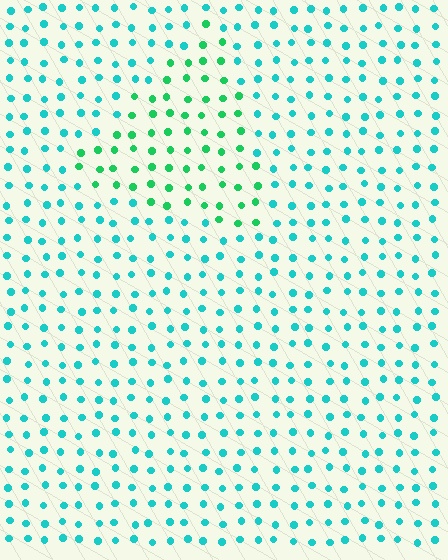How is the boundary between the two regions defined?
The boundary is defined purely by a slight shift in hue (about 36 degrees). Spacing, size, and orientation are identical on both sides.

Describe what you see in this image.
The image is filled with small cyan elements in a uniform arrangement. A triangle-shaped region is visible where the elements are tinted to a slightly different hue, forming a subtle color boundary.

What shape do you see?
I see a triangle.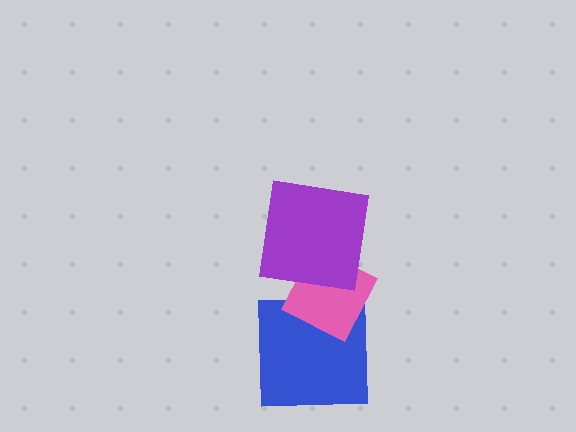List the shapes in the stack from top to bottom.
From top to bottom: the purple square, the pink diamond, the blue square.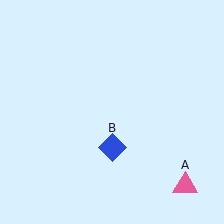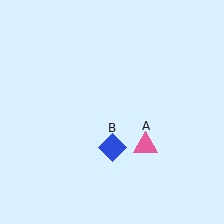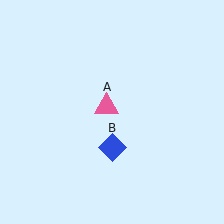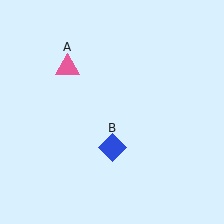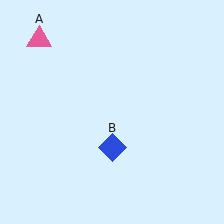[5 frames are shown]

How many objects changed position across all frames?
1 object changed position: pink triangle (object A).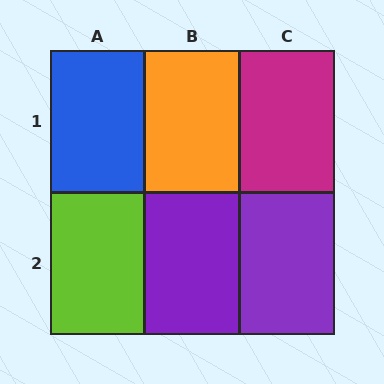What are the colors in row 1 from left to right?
Blue, orange, magenta.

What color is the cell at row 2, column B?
Purple.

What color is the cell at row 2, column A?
Lime.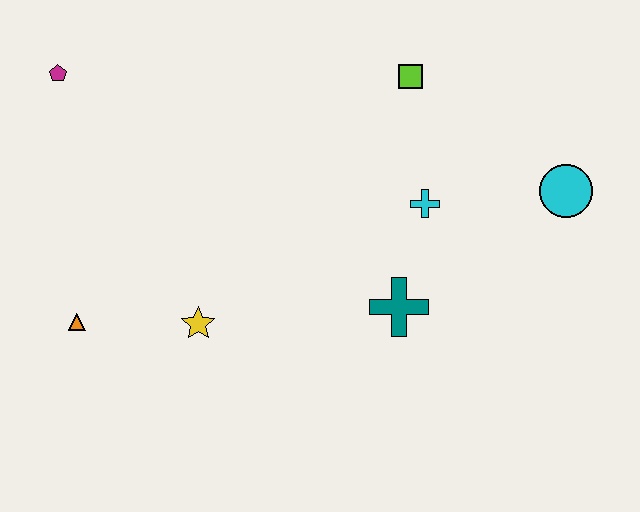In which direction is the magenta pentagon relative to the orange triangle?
The magenta pentagon is above the orange triangle.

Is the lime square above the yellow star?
Yes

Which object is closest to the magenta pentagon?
The orange triangle is closest to the magenta pentagon.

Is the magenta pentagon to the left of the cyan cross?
Yes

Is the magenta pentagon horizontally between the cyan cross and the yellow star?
No